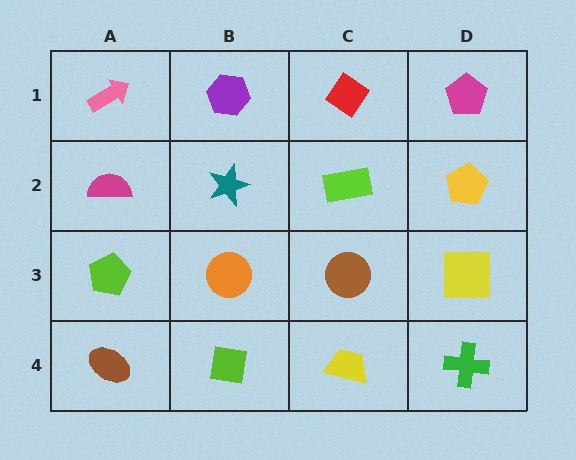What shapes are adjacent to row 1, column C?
A lime rectangle (row 2, column C), a purple hexagon (row 1, column B), a magenta pentagon (row 1, column D).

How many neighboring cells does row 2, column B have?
4.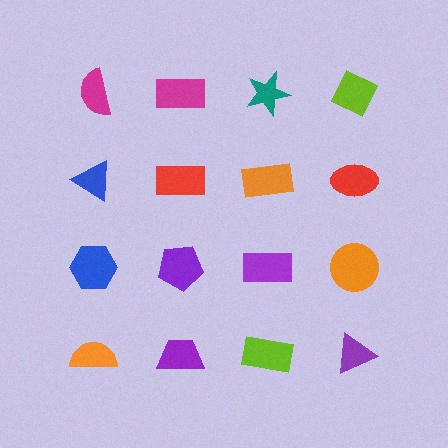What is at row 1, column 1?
A magenta semicircle.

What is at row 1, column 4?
A lime diamond.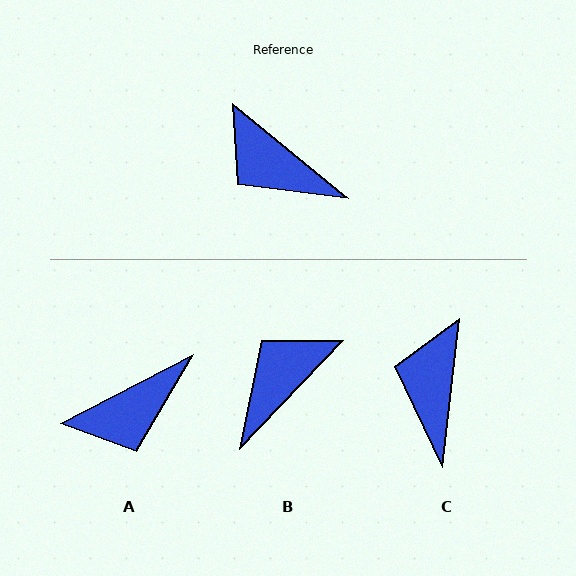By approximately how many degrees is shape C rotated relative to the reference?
Approximately 57 degrees clockwise.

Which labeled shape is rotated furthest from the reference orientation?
B, about 94 degrees away.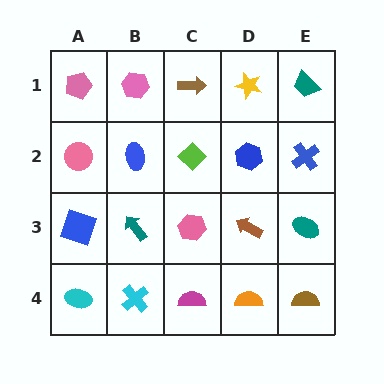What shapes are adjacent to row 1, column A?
A pink circle (row 2, column A), a pink hexagon (row 1, column B).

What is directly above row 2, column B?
A pink hexagon.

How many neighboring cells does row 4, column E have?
2.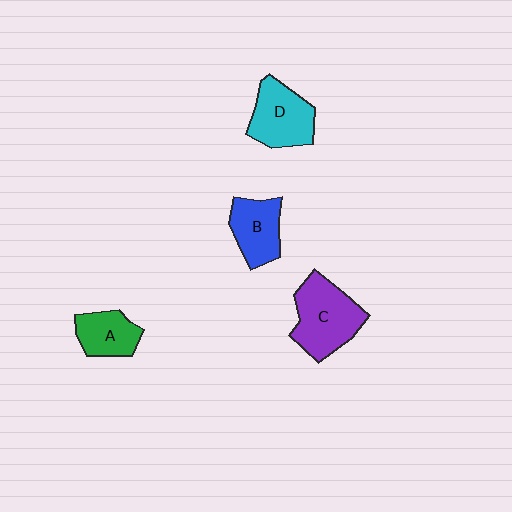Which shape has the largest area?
Shape C (purple).